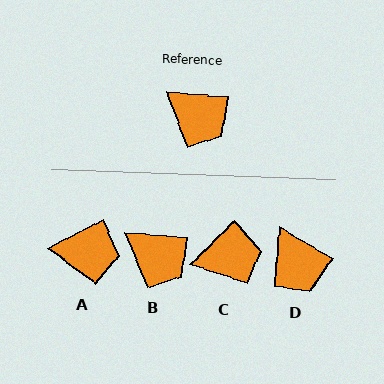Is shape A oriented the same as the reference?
No, it is off by about 33 degrees.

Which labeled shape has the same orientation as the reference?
B.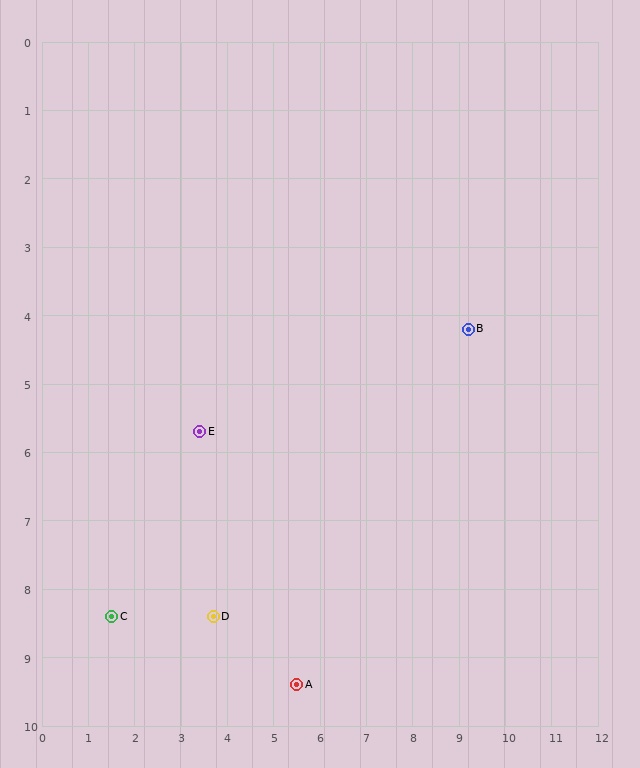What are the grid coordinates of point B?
Point B is at approximately (9.2, 4.2).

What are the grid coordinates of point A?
Point A is at approximately (5.5, 9.4).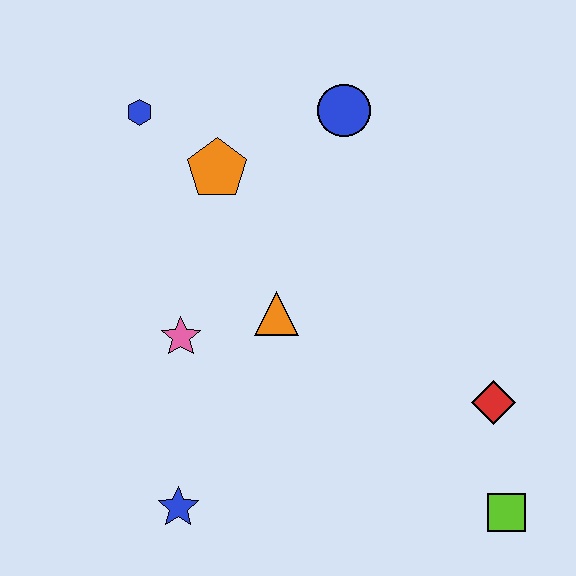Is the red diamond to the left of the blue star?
No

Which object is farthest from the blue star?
The blue circle is farthest from the blue star.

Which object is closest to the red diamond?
The lime square is closest to the red diamond.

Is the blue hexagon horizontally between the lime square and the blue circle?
No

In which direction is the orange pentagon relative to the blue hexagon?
The orange pentagon is to the right of the blue hexagon.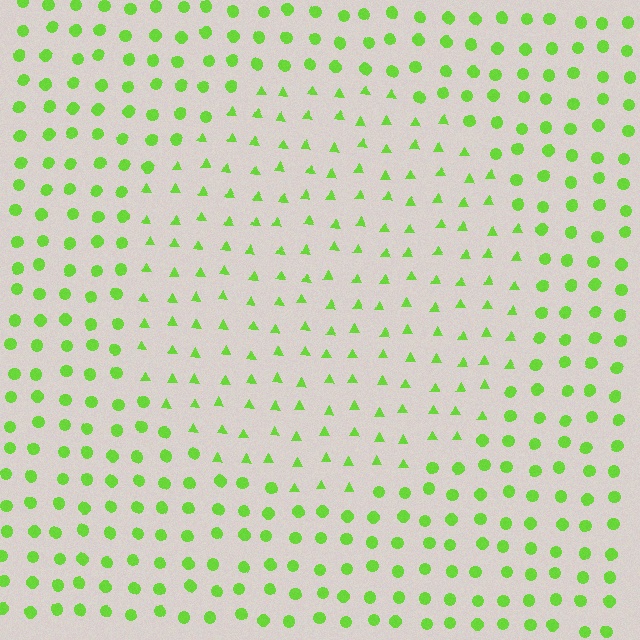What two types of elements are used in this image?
The image uses triangles inside the circle region and circles outside it.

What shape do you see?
I see a circle.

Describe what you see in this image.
The image is filled with small lime elements arranged in a uniform grid. A circle-shaped region contains triangles, while the surrounding area contains circles. The boundary is defined purely by the change in element shape.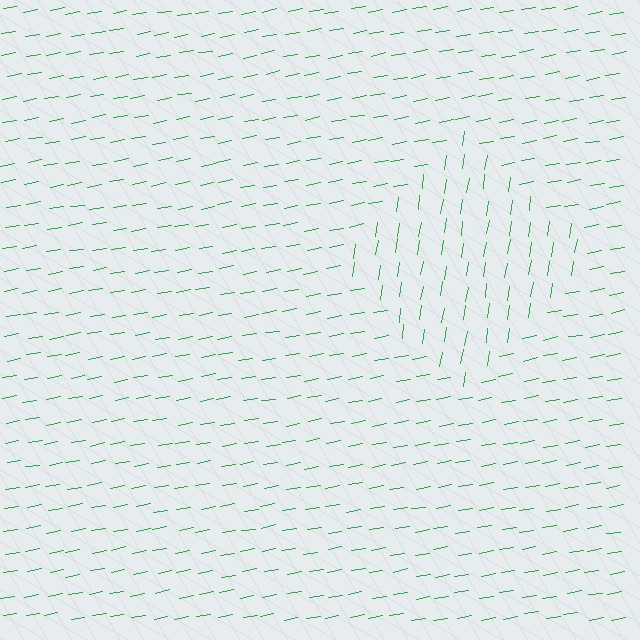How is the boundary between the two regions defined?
The boundary is defined purely by a change in line orientation (approximately 71 degrees difference). All lines are the same color and thickness.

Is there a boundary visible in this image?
Yes, there is a texture boundary formed by a change in line orientation.